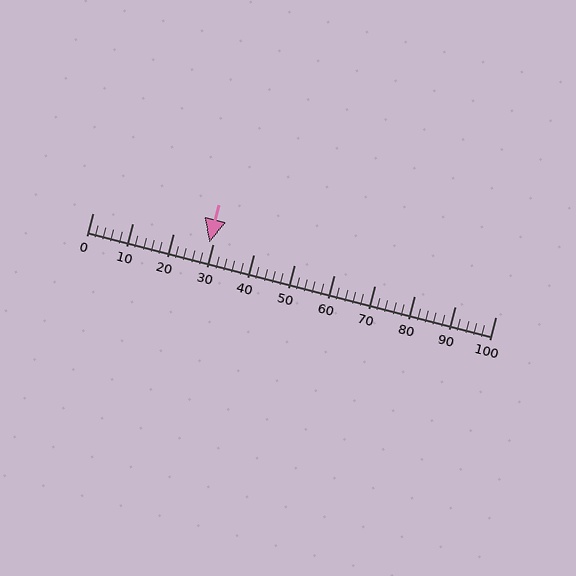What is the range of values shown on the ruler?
The ruler shows values from 0 to 100.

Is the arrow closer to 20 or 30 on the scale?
The arrow is closer to 30.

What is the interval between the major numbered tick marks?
The major tick marks are spaced 10 units apart.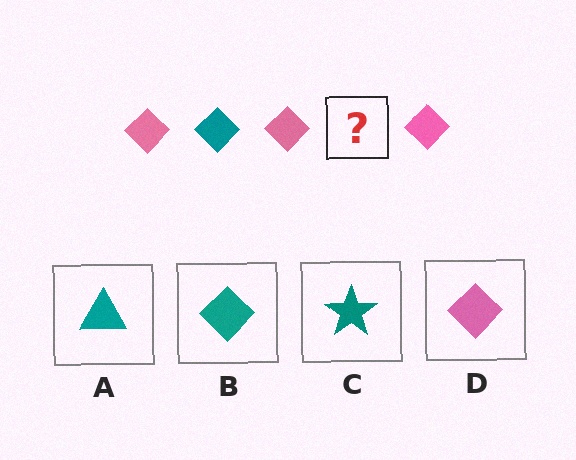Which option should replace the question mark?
Option B.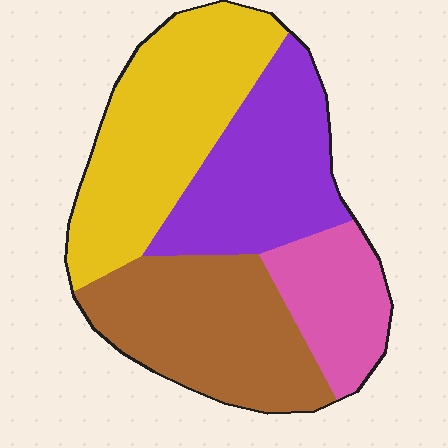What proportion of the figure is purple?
Purple takes up between a sixth and a third of the figure.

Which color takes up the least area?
Pink, at roughly 15%.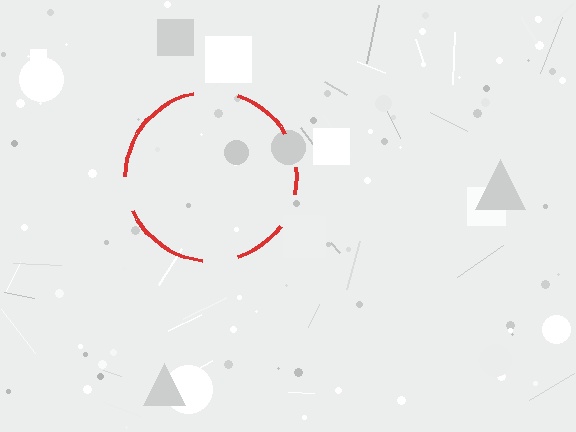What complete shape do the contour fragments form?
The contour fragments form a circle.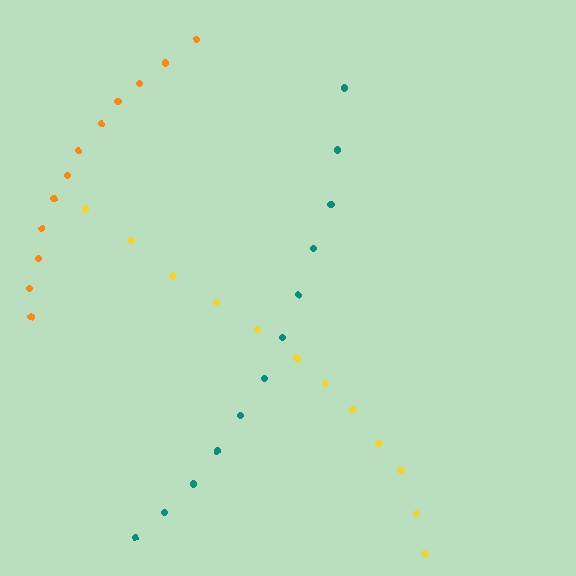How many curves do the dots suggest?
There are 3 distinct paths.